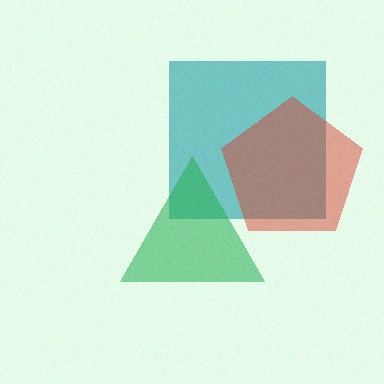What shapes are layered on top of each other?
The layered shapes are: a teal square, a red pentagon, a green triangle.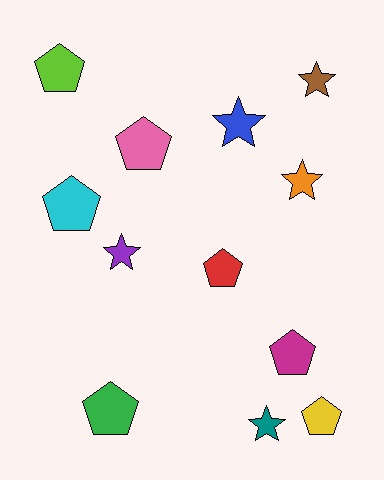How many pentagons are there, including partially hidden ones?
There are 7 pentagons.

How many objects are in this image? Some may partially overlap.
There are 12 objects.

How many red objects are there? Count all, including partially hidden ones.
There is 1 red object.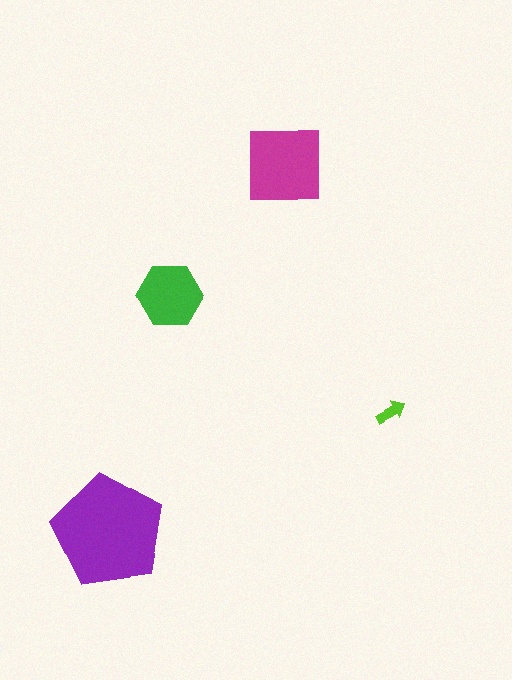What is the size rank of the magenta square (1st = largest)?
2nd.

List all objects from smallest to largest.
The lime arrow, the green hexagon, the magenta square, the purple pentagon.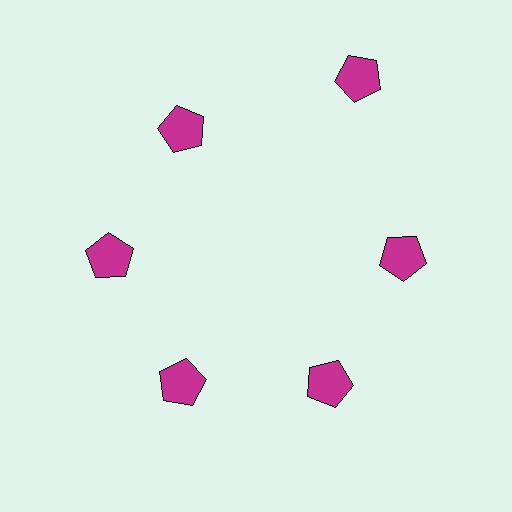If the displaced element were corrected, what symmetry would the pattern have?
It would have 6-fold rotational symmetry — the pattern would map onto itself every 60 degrees.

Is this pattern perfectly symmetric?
No. The 6 magenta pentagons are arranged in a ring, but one element near the 1 o'clock position is pushed outward from the center, breaking the 6-fold rotational symmetry.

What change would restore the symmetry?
The symmetry would be restored by moving it inward, back onto the ring so that all 6 pentagons sit at equal angles and equal distance from the center.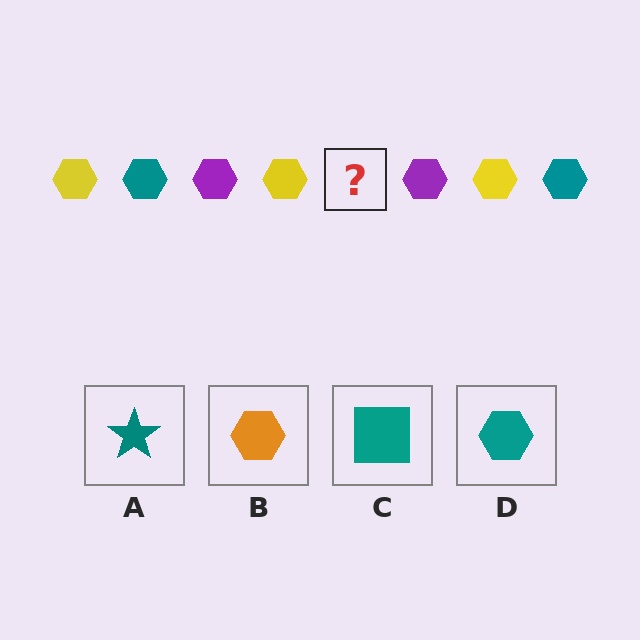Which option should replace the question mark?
Option D.